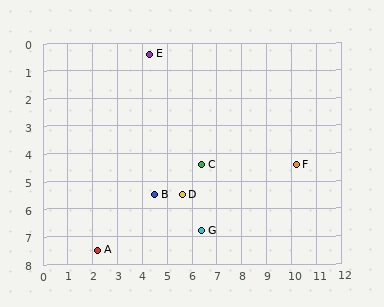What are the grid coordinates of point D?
Point D is at approximately (5.6, 5.5).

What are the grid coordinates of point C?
Point C is at approximately (6.4, 4.4).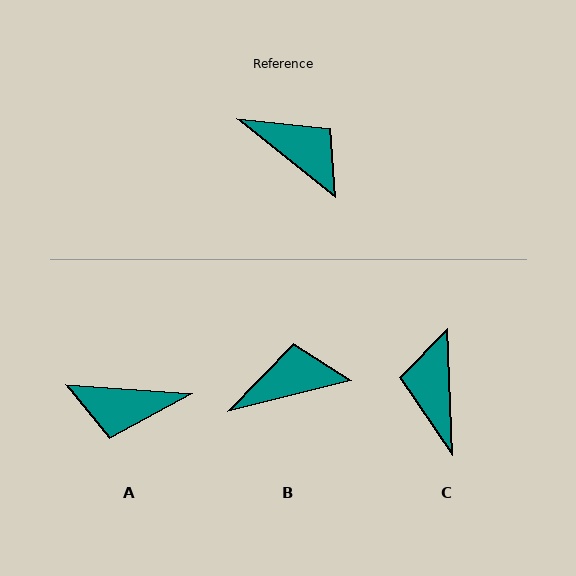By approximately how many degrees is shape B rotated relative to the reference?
Approximately 53 degrees counter-clockwise.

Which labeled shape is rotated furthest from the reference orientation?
A, about 145 degrees away.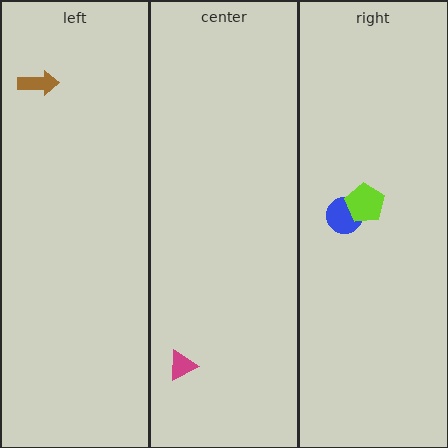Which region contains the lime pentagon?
The right region.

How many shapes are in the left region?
1.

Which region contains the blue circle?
The right region.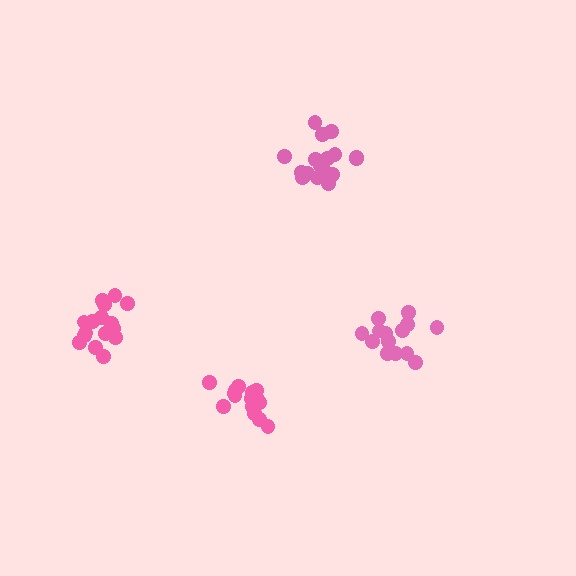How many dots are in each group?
Group 1: 18 dots, Group 2: 16 dots, Group 3: 14 dots, Group 4: 15 dots (63 total).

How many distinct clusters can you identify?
There are 4 distinct clusters.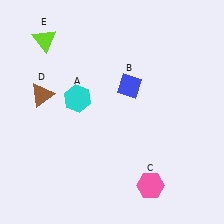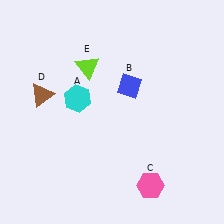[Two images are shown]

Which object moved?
The lime triangle (E) moved right.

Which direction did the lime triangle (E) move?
The lime triangle (E) moved right.